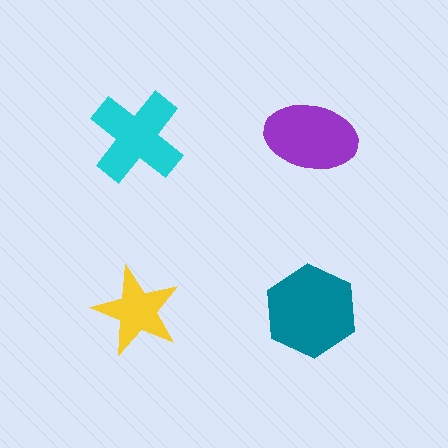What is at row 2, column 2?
A teal hexagon.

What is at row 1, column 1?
A cyan cross.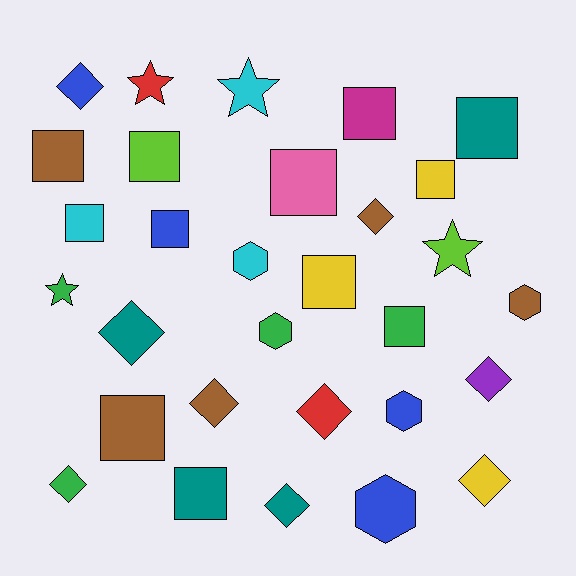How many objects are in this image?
There are 30 objects.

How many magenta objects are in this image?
There is 1 magenta object.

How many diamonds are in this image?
There are 9 diamonds.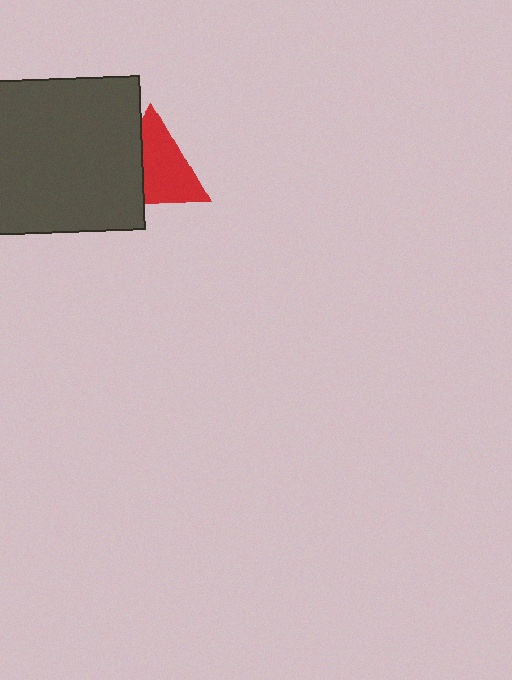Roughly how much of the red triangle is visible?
Most of it is visible (roughly 65%).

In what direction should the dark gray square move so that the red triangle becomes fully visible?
The dark gray square should move left. That is the shortest direction to clear the overlap and leave the red triangle fully visible.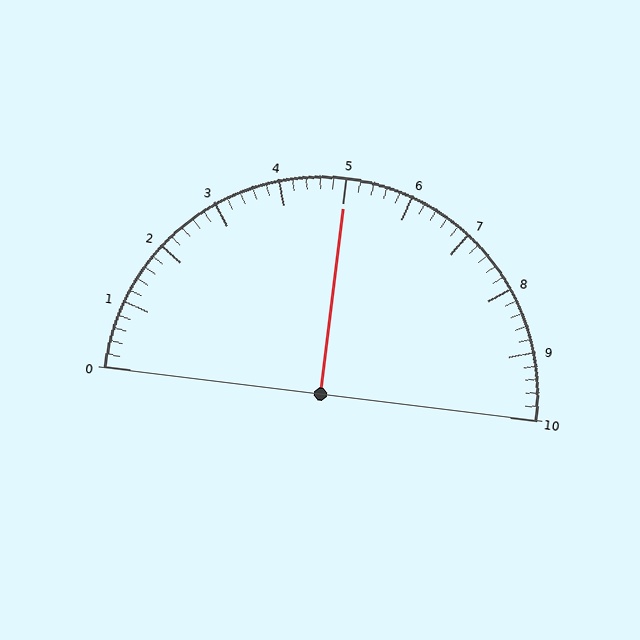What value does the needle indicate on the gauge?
The needle indicates approximately 5.0.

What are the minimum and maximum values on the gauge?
The gauge ranges from 0 to 10.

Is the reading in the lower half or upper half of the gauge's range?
The reading is in the upper half of the range (0 to 10).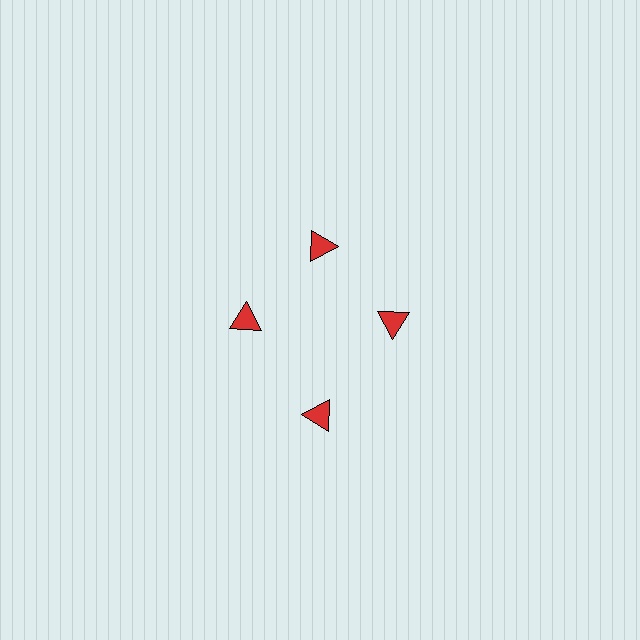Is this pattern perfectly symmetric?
No. The 4 red triangles are arranged in a ring, but one element near the 6 o'clock position is pushed outward from the center, breaking the 4-fold rotational symmetry.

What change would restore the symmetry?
The symmetry would be restored by moving it inward, back onto the ring so that all 4 triangles sit at equal angles and equal distance from the center.